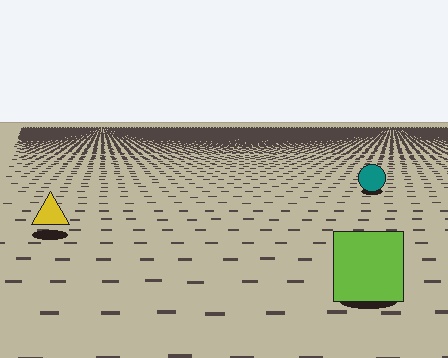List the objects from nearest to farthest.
From nearest to farthest: the lime square, the yellow triangle, the teal circle.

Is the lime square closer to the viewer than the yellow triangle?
Yes. The lime square is closer — you can tell from the texture gradient: the ground texture is coarser near it.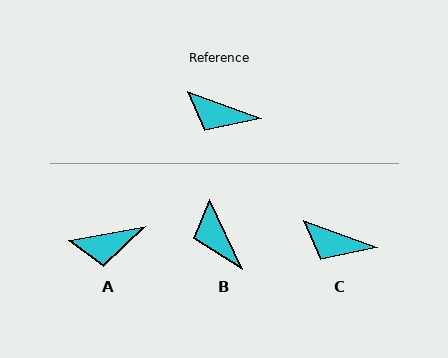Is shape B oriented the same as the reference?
No, it is off by about 44 degrees.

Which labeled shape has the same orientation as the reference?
C.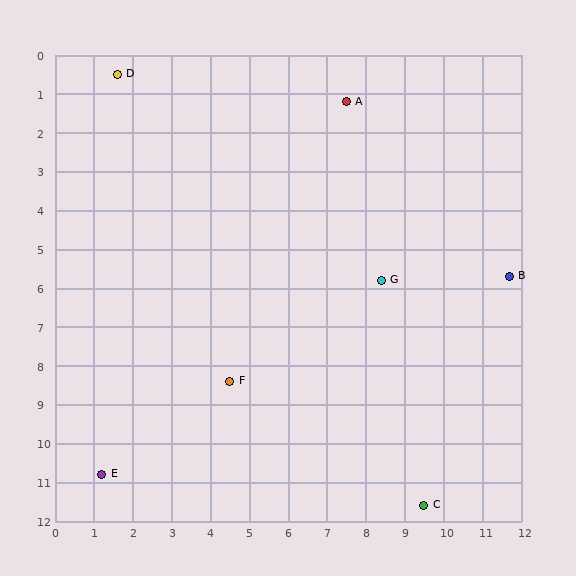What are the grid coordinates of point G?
Point G is at approximately (8.4, 5.8).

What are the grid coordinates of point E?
Point E is at approximately (1.2, 10.8).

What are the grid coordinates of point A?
Point A is at approximately (7.5, 1.2).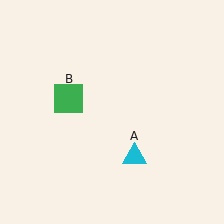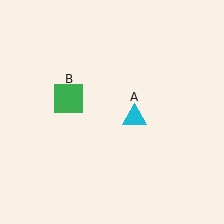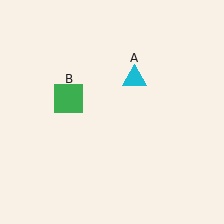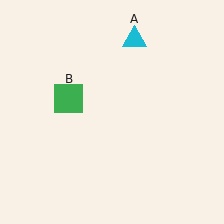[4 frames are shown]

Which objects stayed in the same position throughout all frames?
Green square (object B) remained stationary.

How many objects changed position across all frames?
1 object changed position: cyan triangle (object A).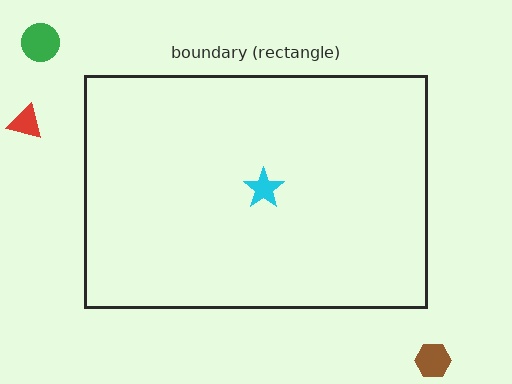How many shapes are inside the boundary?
1 inside, 3 outside.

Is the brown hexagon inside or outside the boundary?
Outside.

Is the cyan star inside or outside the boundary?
Inside.